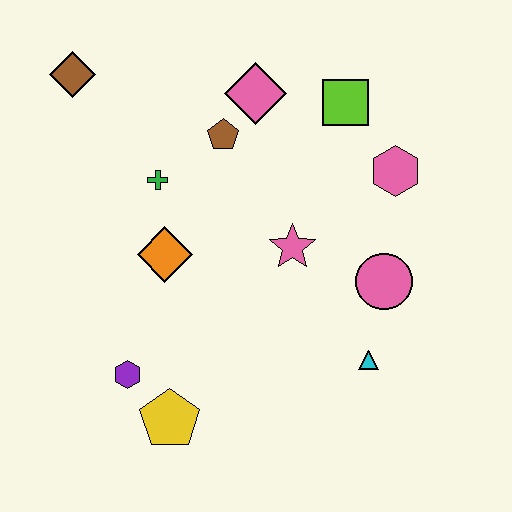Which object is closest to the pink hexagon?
The lime square is closest to the pink hexagon.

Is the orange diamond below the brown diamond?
Yes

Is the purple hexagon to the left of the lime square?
Yes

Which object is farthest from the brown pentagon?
The yellow pentagon is farthest from the brown pentagon.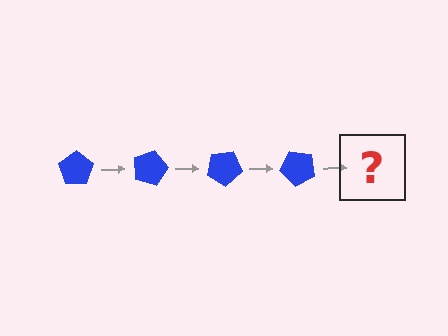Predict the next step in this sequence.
The next step is a blue pentagon rotated 60 degrees.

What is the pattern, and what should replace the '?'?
The pattern is that the pentagon rotates 15 degrees each step. The '?' should be a blue pentagon rotated 60 degrees.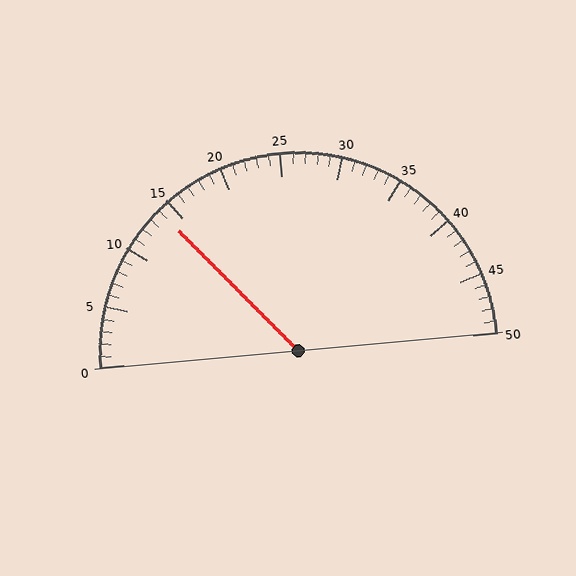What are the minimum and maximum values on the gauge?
The gauge ranges from 0 to 50.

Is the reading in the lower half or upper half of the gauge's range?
The reading is in the lower half of the range (0 to 50).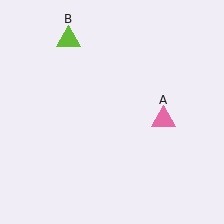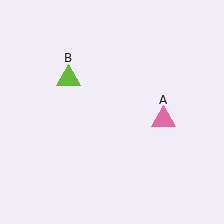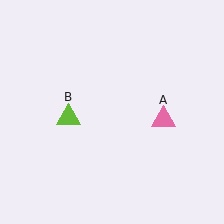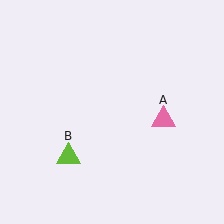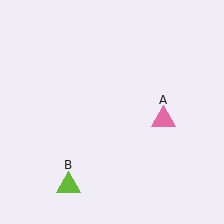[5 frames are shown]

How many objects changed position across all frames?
1 object changed position: lime triangle (object B).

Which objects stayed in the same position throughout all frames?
Pink triangle (object A) remained stationary.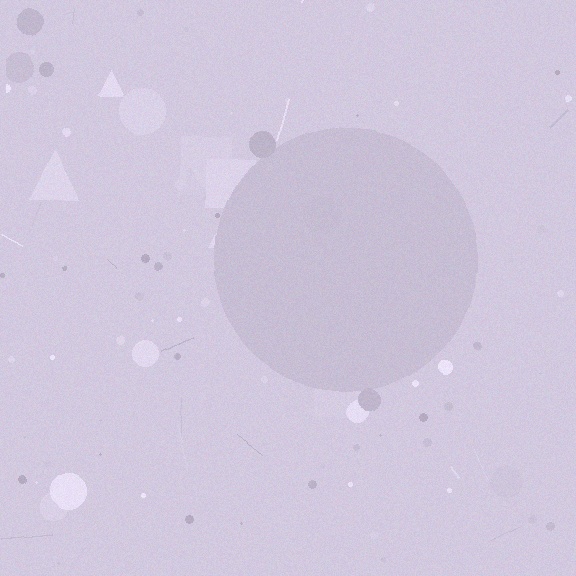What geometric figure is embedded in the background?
A circle is embedded in the background.